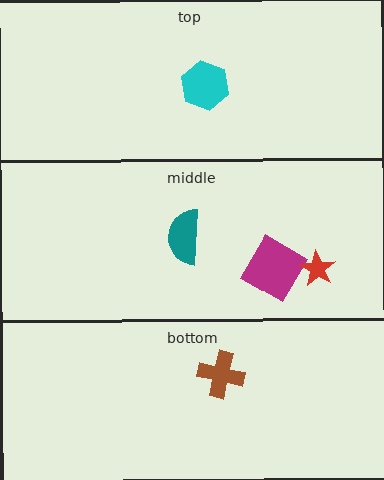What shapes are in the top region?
The cyan hexagon.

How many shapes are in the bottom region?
1.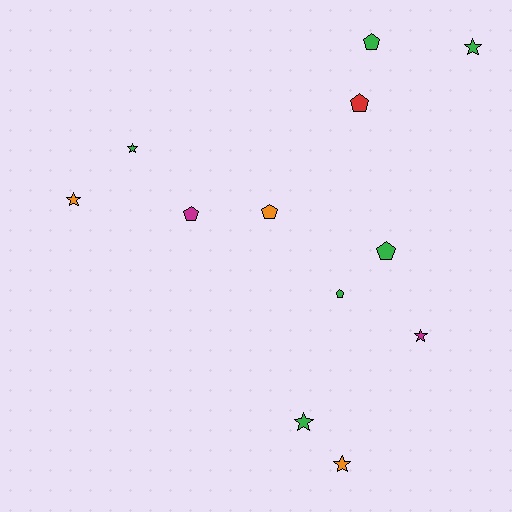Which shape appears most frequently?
Star, with 6 objects.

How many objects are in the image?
There are 12 objects.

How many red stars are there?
There are no red stars.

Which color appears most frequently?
Green, with 6 objects.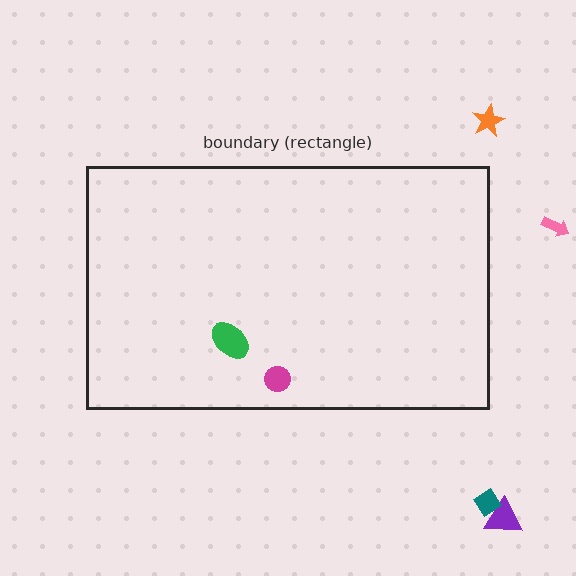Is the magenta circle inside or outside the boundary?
Inside.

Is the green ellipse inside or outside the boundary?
Inside.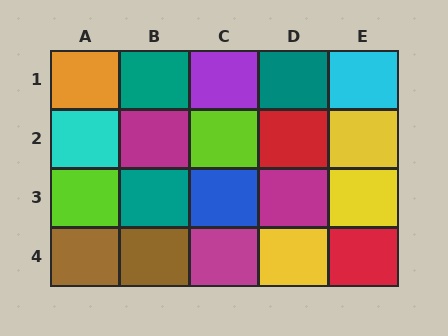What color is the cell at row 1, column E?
Cyan.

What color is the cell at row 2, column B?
Magenta.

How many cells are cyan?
2 cells are cyan.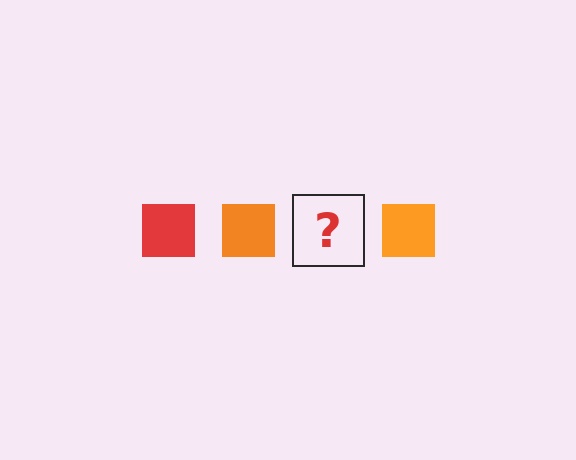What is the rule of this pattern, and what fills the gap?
The rule is that the pattern cycles through red, orange squares. The gap should be filled with a red square.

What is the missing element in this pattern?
The missing element is a red square.